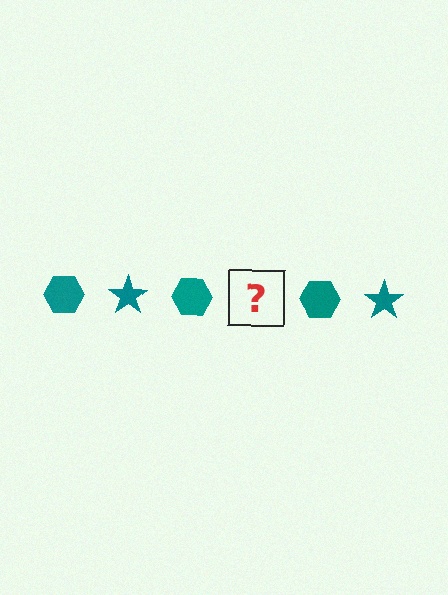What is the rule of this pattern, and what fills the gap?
The rule is that the pattern cycles through hexagon, star shapes in teal. The gap should be filled with a teal star.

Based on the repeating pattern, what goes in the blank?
The blank should be a teal star.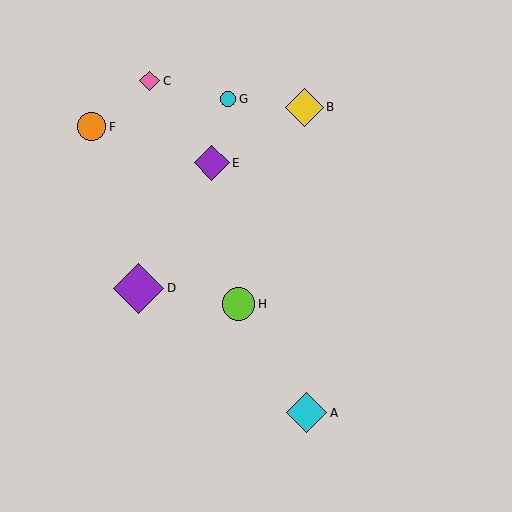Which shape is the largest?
The purple diamond (labeled D) is the largest.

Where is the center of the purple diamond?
The center of the purple diamond is at (212, 163).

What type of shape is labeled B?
Shape B is a yellow diamond.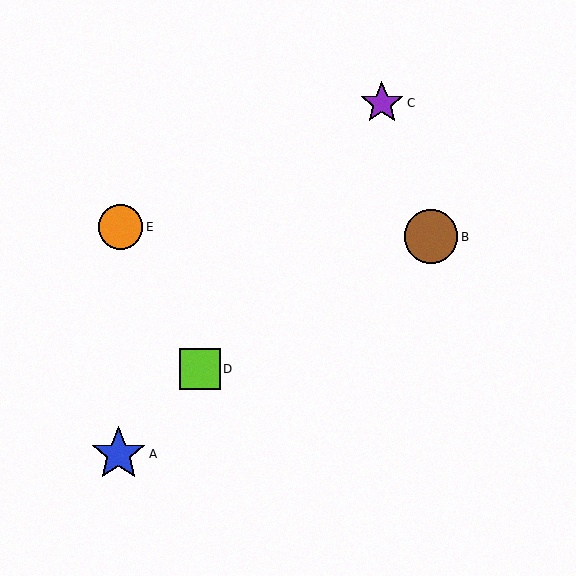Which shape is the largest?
The blue star (labeled A) is the largest.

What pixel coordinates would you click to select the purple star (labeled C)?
Click at (382, 103) to select the purple star C.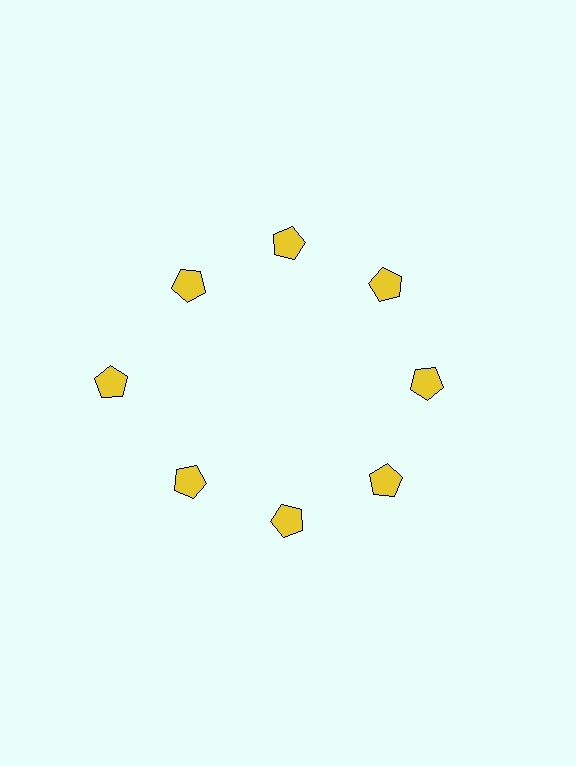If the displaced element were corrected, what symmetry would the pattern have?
It would have 8-fold rotational symmetry — the pattern would map onto itself every 45 degrees.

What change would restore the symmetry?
The symmetry would be restored by moving it inward, back onto the ring so that all 8 pentagons sit at equal angles and equal distance from the center.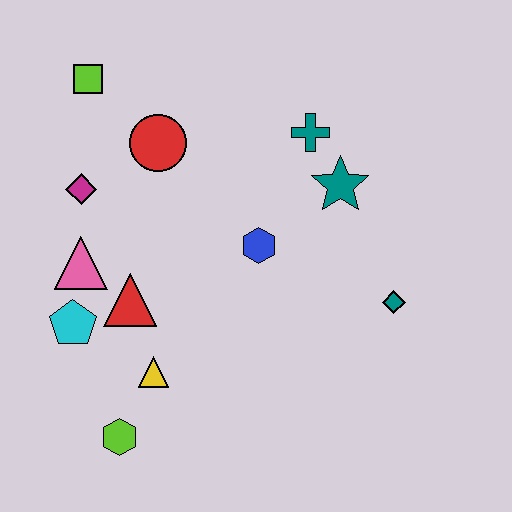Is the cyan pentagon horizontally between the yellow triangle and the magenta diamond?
No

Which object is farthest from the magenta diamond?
The teal diamond is farthest from the magenta diamond.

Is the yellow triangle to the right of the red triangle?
Yes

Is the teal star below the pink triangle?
No